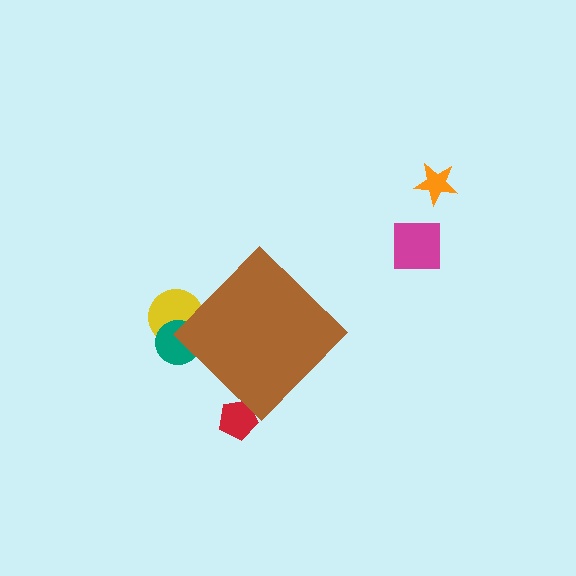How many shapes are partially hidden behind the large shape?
3 shapes are partially hidden.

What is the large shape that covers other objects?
A brown diamond.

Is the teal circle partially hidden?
Yes, the teal circle is partially hidden behind the brown diamond.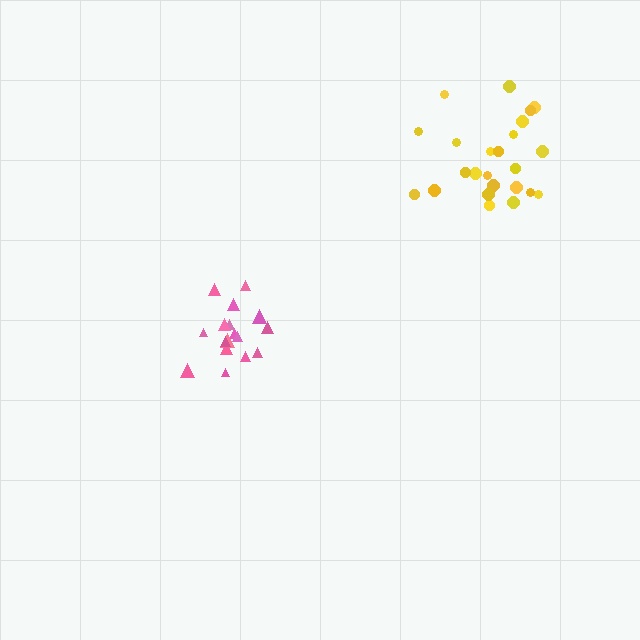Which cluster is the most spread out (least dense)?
Yellow.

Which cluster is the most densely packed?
Pink.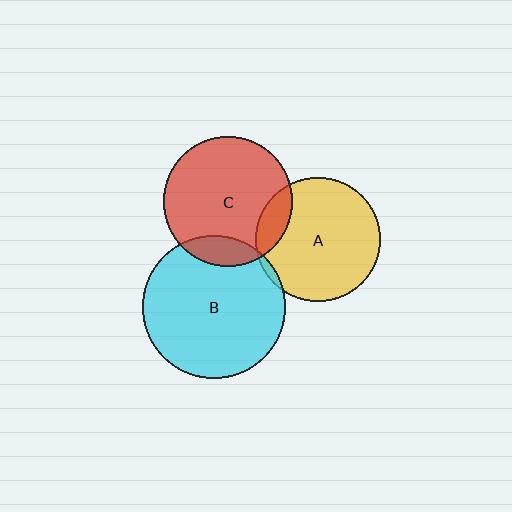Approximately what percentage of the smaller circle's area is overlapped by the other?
Approximately 5%.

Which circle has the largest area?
Circle B (cyan).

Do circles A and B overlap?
Yes.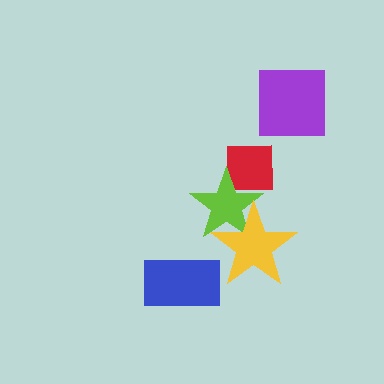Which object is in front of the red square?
The lime star is in front of the red square.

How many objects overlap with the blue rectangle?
0 objects overlap with the blue rectangle.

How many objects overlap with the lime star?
2 objects overlap with the lime star.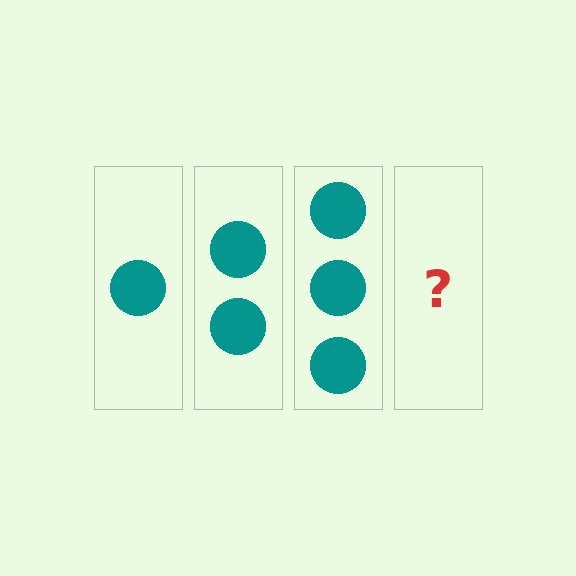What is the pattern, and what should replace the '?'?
The pattern is that each step adds one more circle. The '?' should be 4 circles.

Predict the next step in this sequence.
The next step is 4 circles.